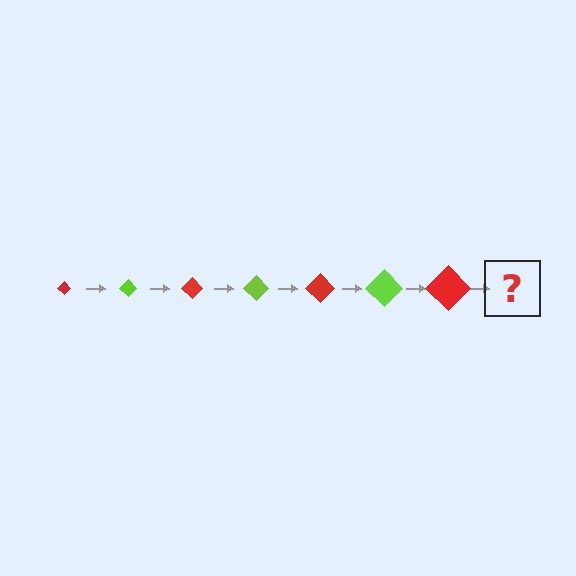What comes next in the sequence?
The next element should be a lime diamond, larger than the previous one.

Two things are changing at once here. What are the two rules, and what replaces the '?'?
The two rules are that the diamond grows larger each step and the color cycles through red and lime. The '?' should be a lime diamond, larger than the previous one.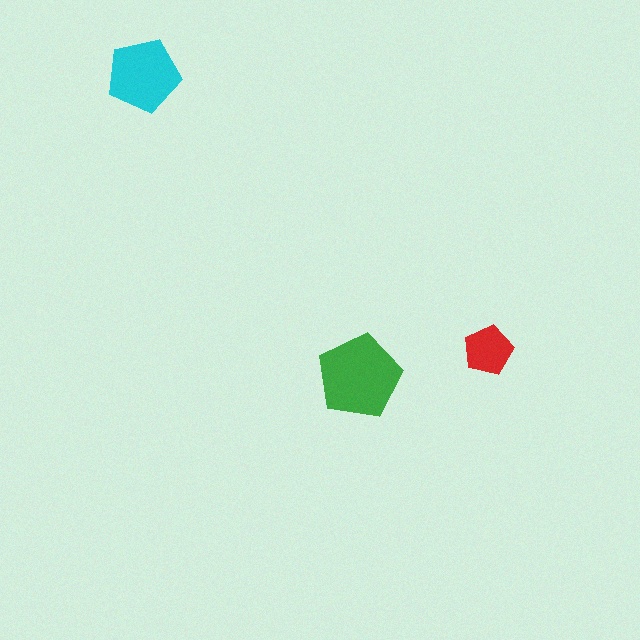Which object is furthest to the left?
The cyan pentagon is leftmost.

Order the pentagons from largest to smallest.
the green one, the cyan one, the red one.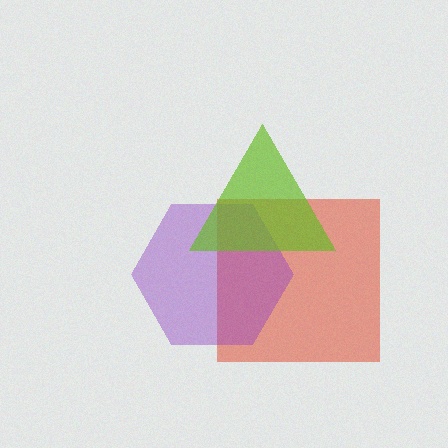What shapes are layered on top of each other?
The layered shapes are: a red square, a purple hexagon, a lime triangle.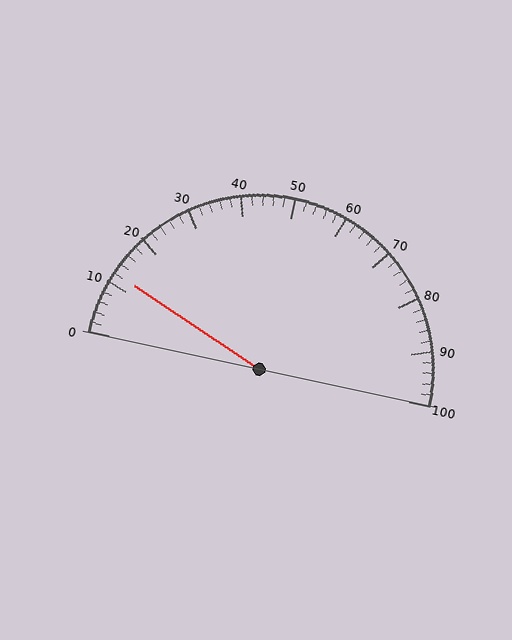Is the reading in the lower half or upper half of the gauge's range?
The reading is in the lower half of the range (0 to 100).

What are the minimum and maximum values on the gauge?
The gauge ranges from 0 to 100.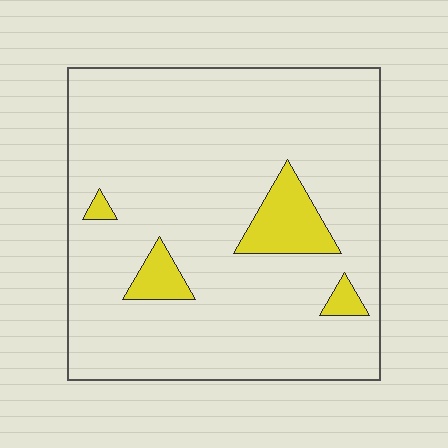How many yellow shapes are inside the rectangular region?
4.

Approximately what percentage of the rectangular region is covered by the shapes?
Approximately 10%.